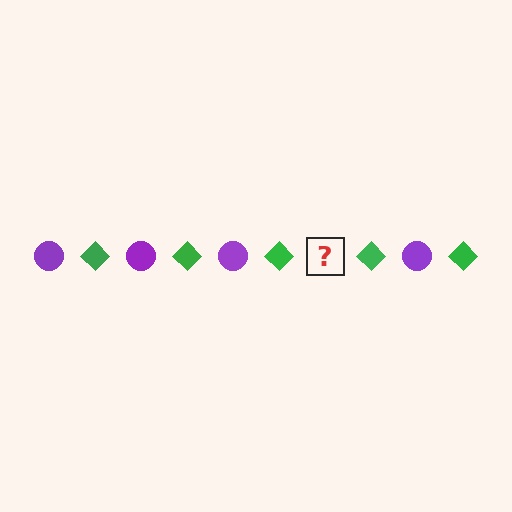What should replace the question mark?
The question mark should be replaced with a purple circle.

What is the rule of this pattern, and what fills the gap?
The rule is that the pattern alternates between purple circle and green diamond. The gap should be filled with a purple circle.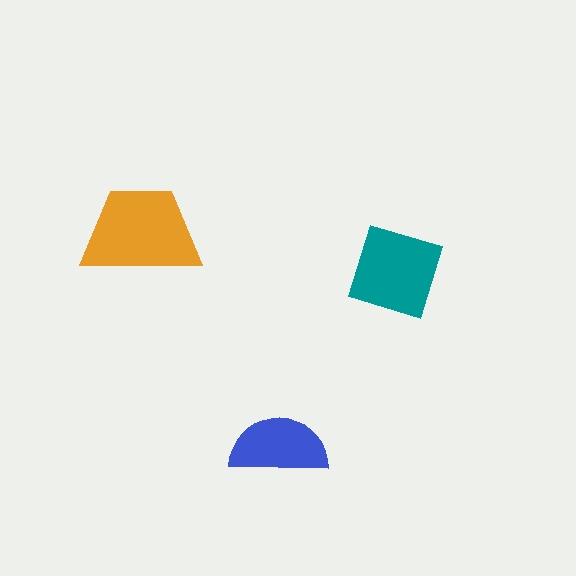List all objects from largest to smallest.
The orange trapezoid, the teal square, the blue semicircle.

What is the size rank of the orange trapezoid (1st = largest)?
1st.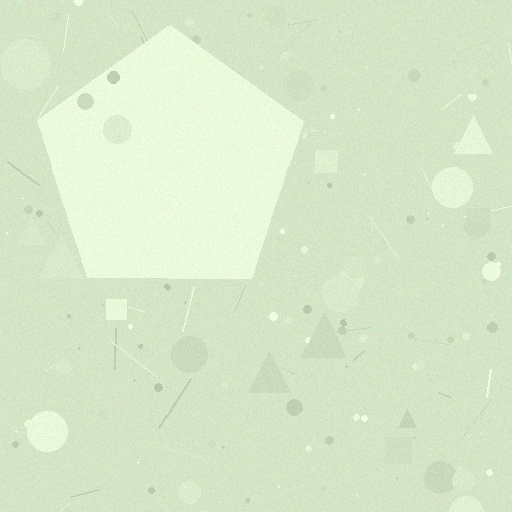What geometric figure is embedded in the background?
A pentagon is embedded in the background.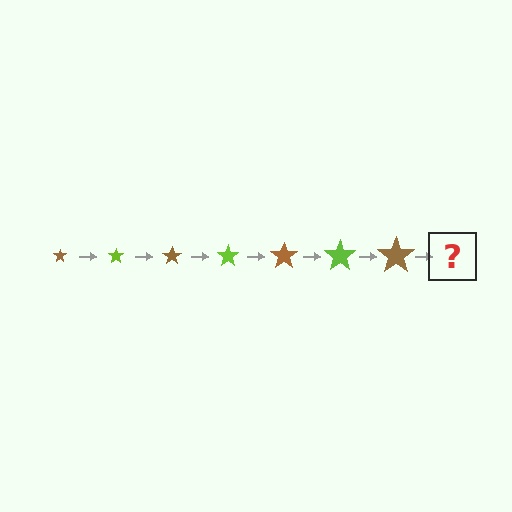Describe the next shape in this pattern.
It should be a lime star, larger than the previous one.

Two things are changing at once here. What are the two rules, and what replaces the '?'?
The two rules are that the star grows larger each step and the color cycles through brown and lime. The '?' should be a lime star, larger than the previous one.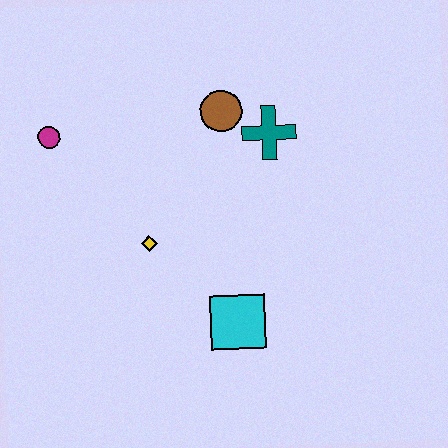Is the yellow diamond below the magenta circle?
Yes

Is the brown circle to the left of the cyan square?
Yes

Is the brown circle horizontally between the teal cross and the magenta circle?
Yes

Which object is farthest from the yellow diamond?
The teal cross is farthest from the yellow diamond.